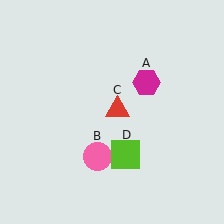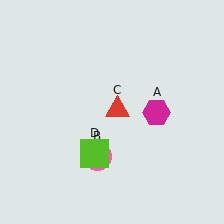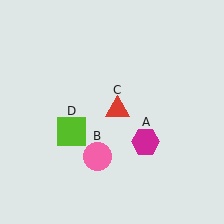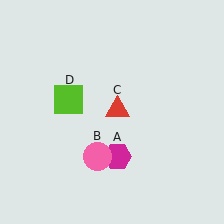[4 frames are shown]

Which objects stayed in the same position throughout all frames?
Pink circle (object B) and red triangle (object C) remained stationary.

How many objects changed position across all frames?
2 objects changed position: magenta hexagon (object A), lime square (object D).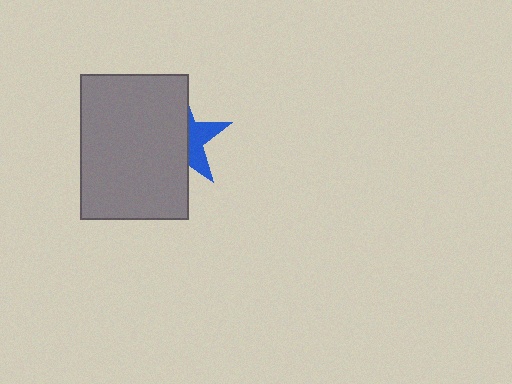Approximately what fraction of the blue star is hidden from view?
Roughly 65% of the blue star is hidden behind the gray rectangle.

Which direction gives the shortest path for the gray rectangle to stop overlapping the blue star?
Moving left gives the shortest separation.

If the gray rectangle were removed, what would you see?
You would see the complete blue star.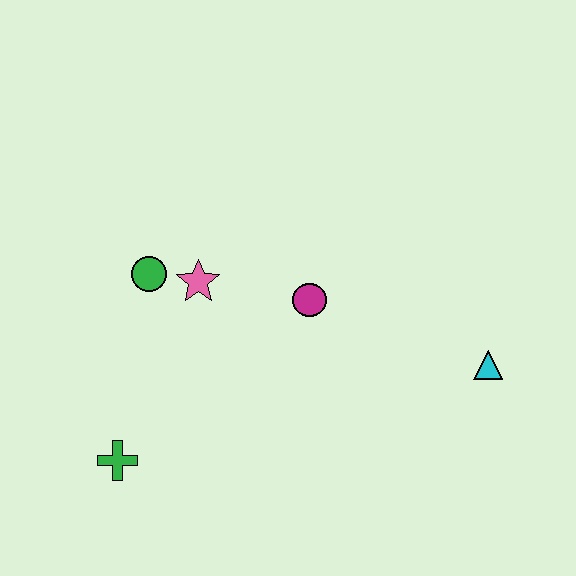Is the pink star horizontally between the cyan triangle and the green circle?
Yes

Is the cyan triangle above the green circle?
No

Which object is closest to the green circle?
The pink star is closest to the green circle.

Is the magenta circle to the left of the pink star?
No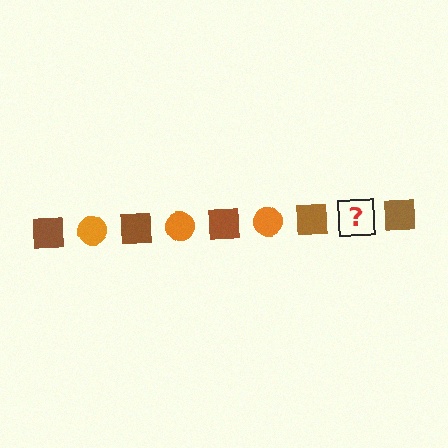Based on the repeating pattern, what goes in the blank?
The blank should be an orange circle.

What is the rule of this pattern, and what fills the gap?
The rule is that the pattern alternates between brown square and orange circle. The gap should be filled with an orange circle.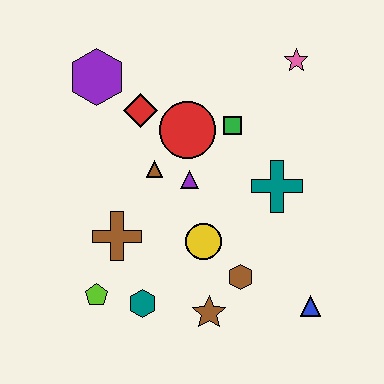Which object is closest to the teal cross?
The green square is closest to the teal cross.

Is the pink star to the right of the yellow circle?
Yes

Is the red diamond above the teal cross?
Yes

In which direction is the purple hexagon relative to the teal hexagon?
The purple hexagon is above the teal hexagon.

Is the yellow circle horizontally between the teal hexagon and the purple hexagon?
No